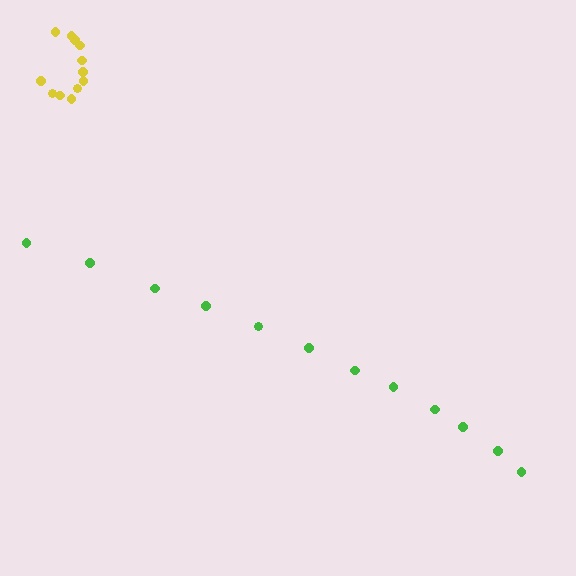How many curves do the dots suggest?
There are 2 distinct paths.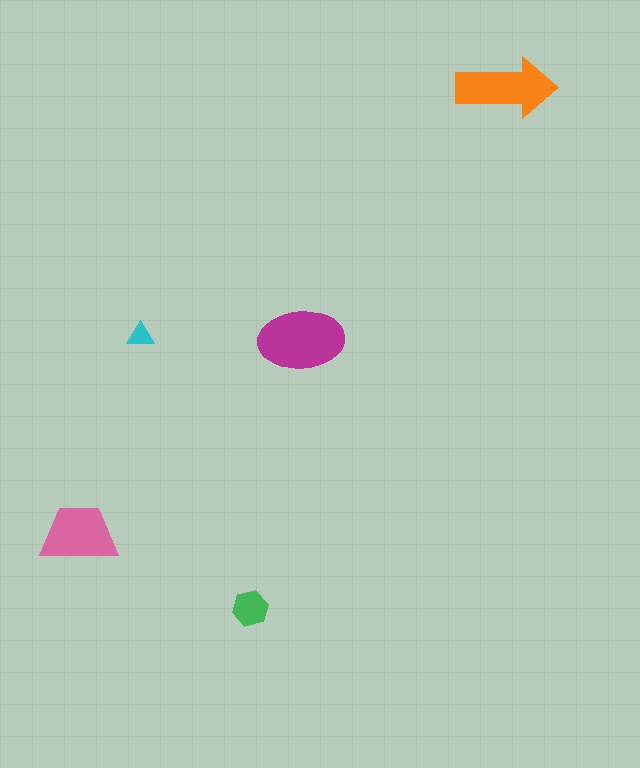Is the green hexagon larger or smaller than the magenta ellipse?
Smaller.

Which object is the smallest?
The cyan triangle.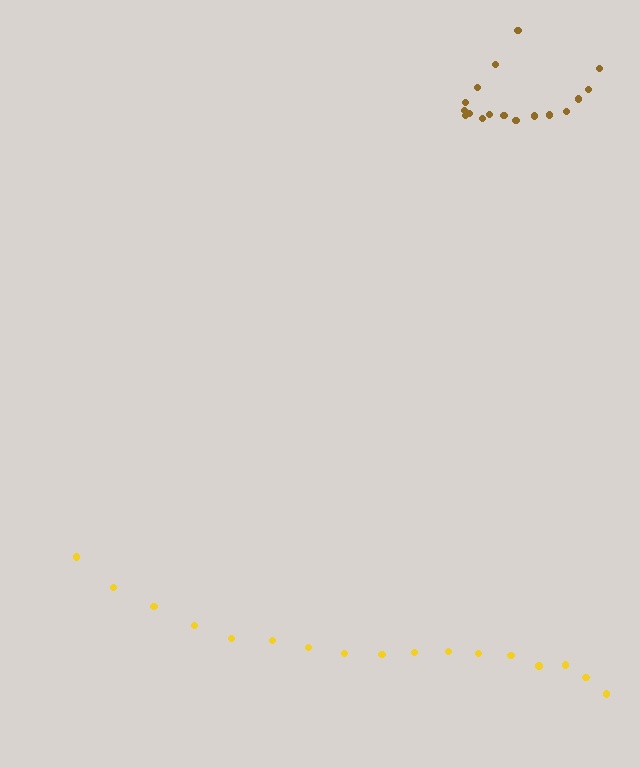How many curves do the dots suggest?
There are 2 distinct paths.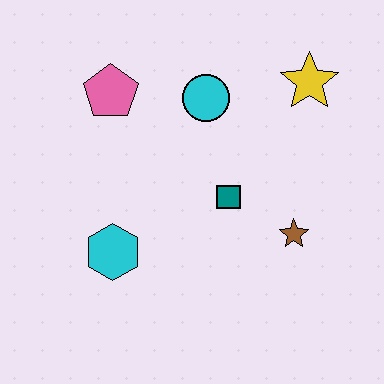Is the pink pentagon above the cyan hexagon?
Yes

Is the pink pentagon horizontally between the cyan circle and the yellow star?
No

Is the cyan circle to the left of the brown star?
Yes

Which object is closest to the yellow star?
The cyan circle is closest to the yellow star.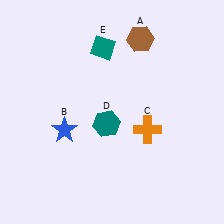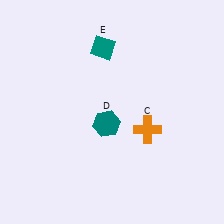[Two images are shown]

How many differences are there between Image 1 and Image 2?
There are 2 differences between the two images.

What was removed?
The brown hexagon (A), the blue star (B) were removed in Image 2.